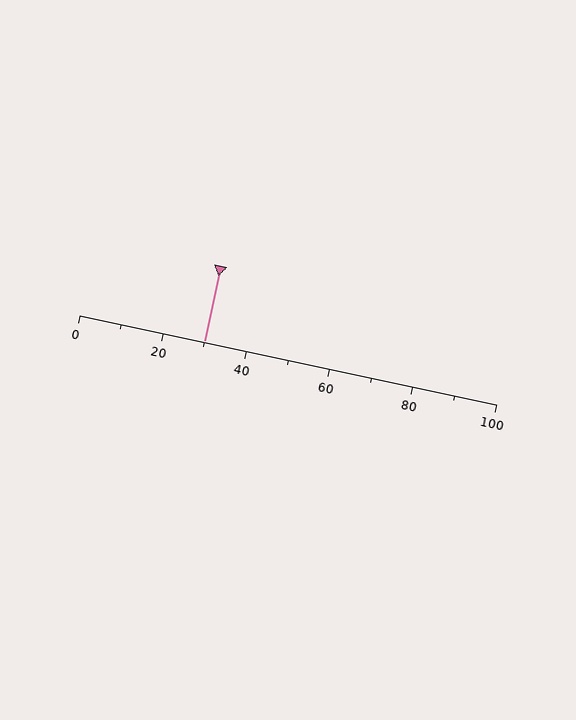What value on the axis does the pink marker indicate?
The marker indicates approximately 30.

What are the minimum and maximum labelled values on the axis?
The axis runs from 0 to 100.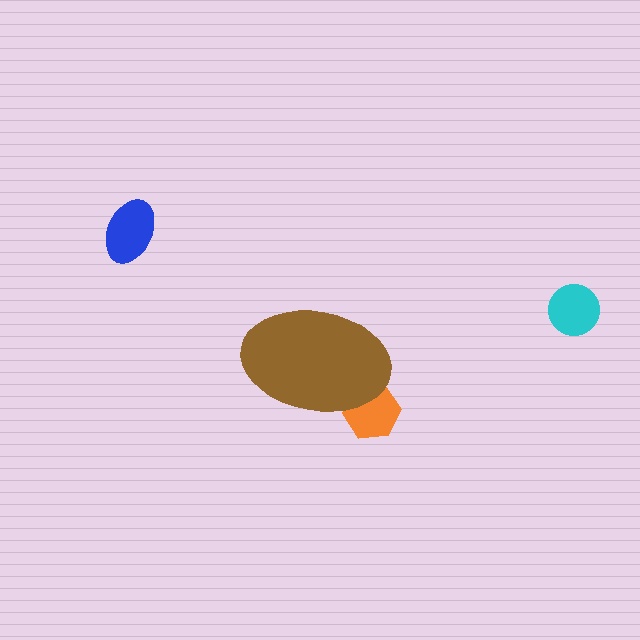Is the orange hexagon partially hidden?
Yes, the orange hexagon is partially hidden behind the brown ellipse.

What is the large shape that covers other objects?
A brown ellipse.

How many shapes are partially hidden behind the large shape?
1 shape is partially hidden.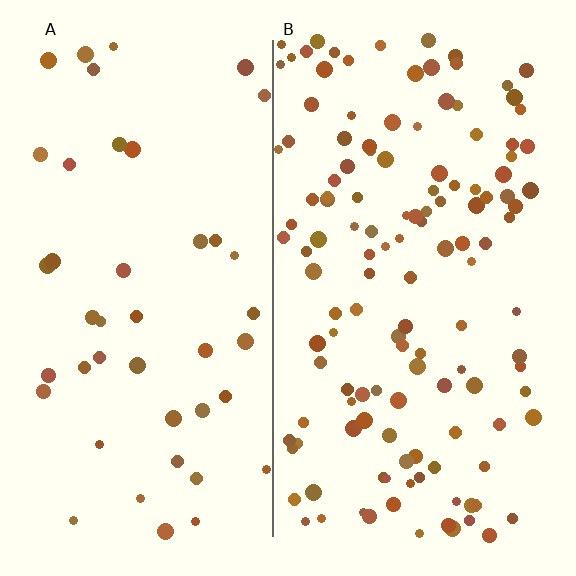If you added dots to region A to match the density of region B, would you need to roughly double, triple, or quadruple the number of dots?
Approximately triple.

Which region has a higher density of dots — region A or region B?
B (the right).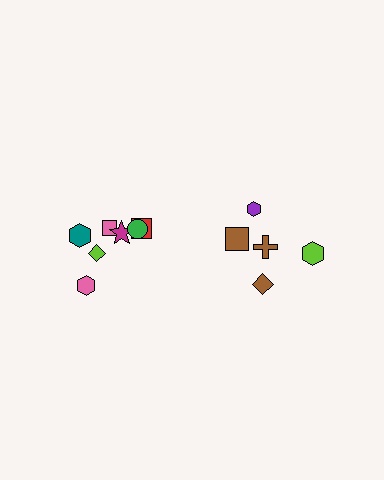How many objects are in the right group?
There are 5 objects.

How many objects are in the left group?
There are 7 objects.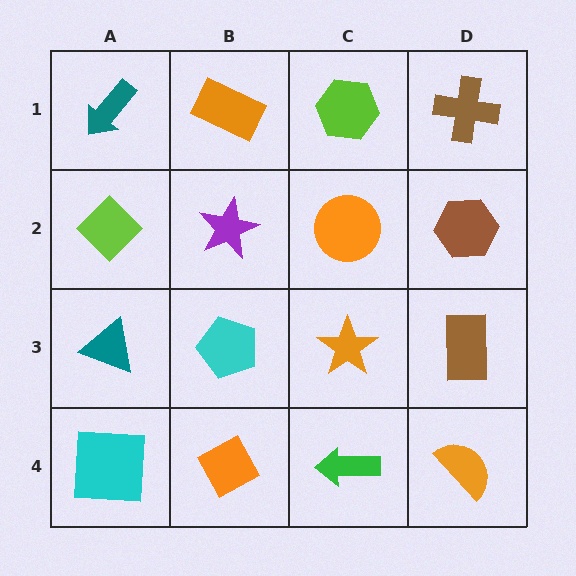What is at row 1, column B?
An orange rectangle.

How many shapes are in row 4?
4 shapes.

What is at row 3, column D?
A brown rectangle.